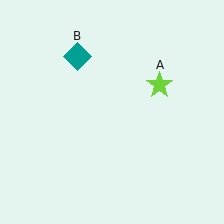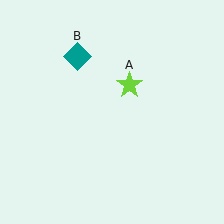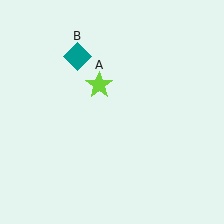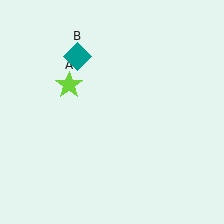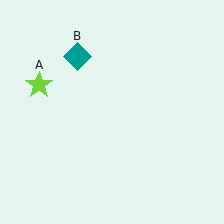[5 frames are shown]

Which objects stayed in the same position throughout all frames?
Teal diamond (object B) remained stationary.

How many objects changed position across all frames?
1 object changed position: lime star (object A).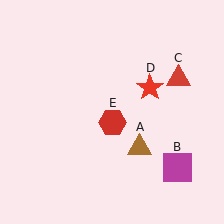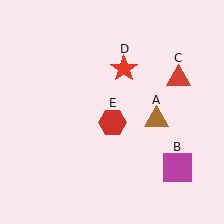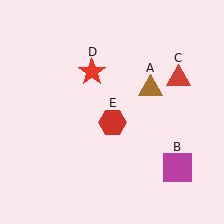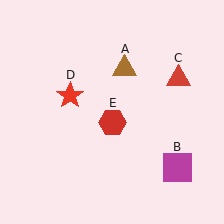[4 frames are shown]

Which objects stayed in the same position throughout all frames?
Magenta square (object B) and red triangle (object C) and red hexagon (object E) remained stationary.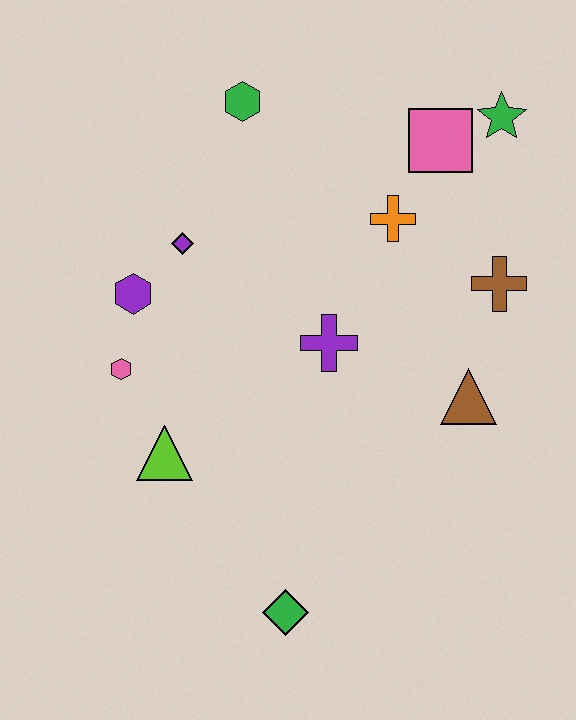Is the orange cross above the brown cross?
Yes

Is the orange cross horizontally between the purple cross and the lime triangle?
No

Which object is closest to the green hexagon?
The purple diamond is closest to the green hexagon.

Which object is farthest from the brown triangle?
The green hexagon is farthest from the brown triangle.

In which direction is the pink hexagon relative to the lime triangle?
The pink hexagon is above the lime triangle.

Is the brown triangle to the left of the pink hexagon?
No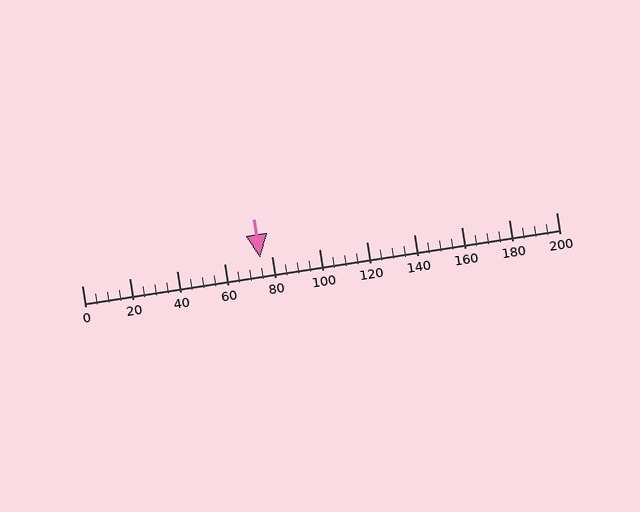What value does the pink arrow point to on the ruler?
The pink arrow points to approximately 75.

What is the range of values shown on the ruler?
The ruler shows values from 0 to 200.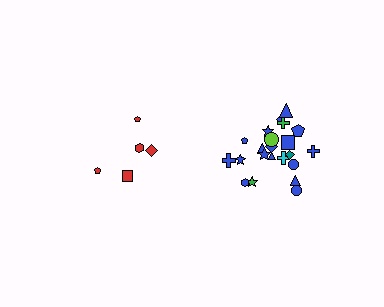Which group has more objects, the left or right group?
The right group.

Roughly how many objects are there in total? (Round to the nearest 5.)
Roughly 25 objects in total.